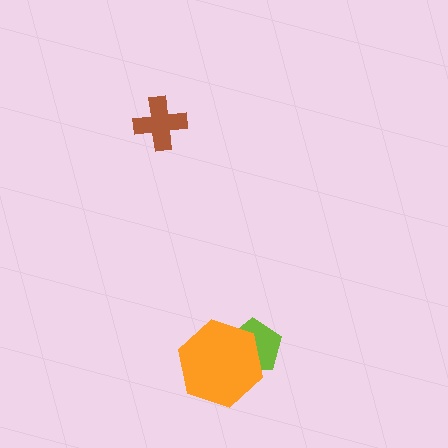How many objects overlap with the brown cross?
0 objects overlap with the brown cross.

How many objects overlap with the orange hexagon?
1 object overlaps with the orange hexagon.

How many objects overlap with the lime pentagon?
1 object overlaps with the lime pentagon.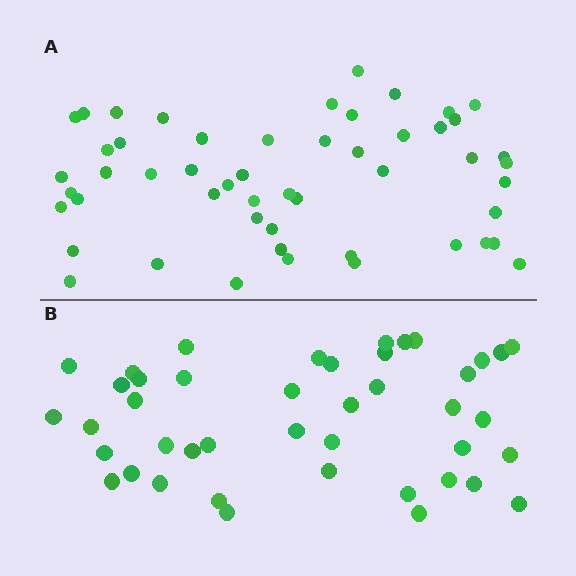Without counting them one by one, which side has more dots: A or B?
Region A (the top region) has more dots.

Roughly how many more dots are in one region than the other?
Region A has roughly 8 or so more dots than region B.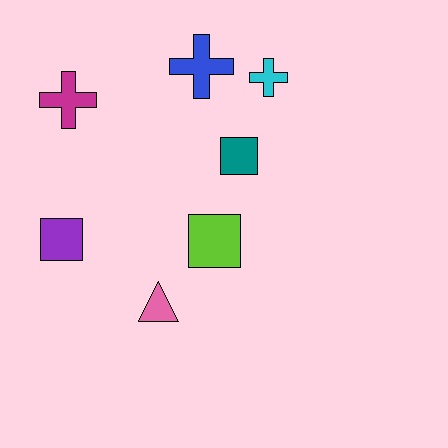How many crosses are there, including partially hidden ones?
There are 3 crosses.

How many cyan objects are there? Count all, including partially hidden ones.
There is 1 cyan object.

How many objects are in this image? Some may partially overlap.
There are 7 objects.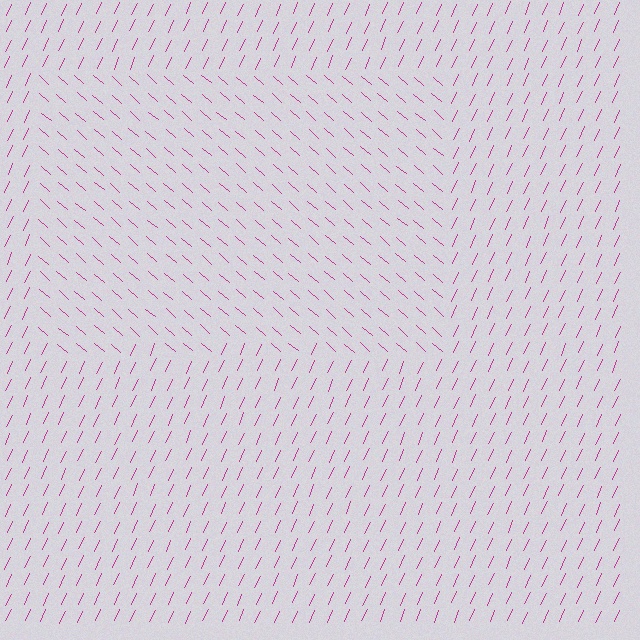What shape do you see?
I see a rectangle.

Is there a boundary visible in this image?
Yes, there is a texture boundary formed by a change in line orientation.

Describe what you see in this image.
The image is filled with small magenta line segments. A rectangle region in the image has lines oriented differently from the surrounding lines, creating a visible texture boundary.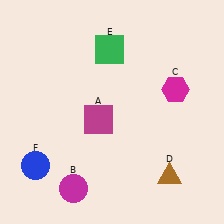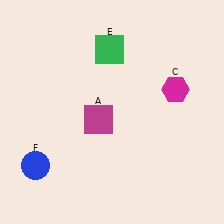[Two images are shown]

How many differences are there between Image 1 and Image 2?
There are 2 differences between the two images.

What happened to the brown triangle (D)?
The brown triangle (D) was removed in Image 2. It was in the bottom-right area of Image 1.